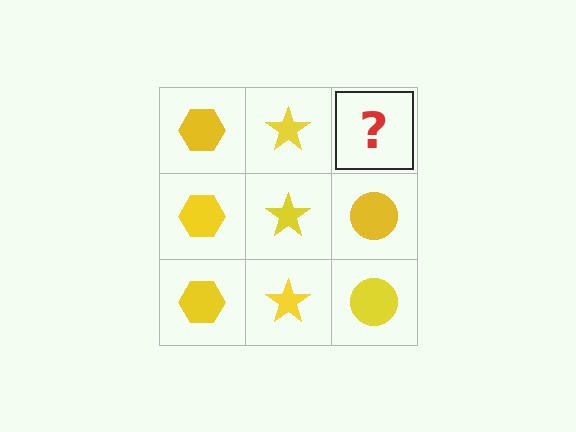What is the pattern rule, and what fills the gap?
The rule is that each column has a consistent shape. The gap should be filled with a yellow circle.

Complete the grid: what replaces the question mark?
The question mark should be replaced with a yellow circle.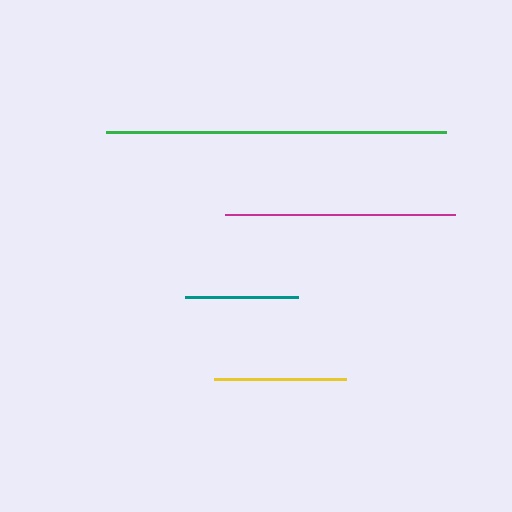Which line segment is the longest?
The green line is the longest at approximately 340 pixels.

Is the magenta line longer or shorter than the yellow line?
The magenta line is longer than the yellow line.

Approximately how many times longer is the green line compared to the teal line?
The green line is approximately 3.0 times the length of the teal line.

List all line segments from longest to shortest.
From longest to shortest: green, magenta, yellow, teal.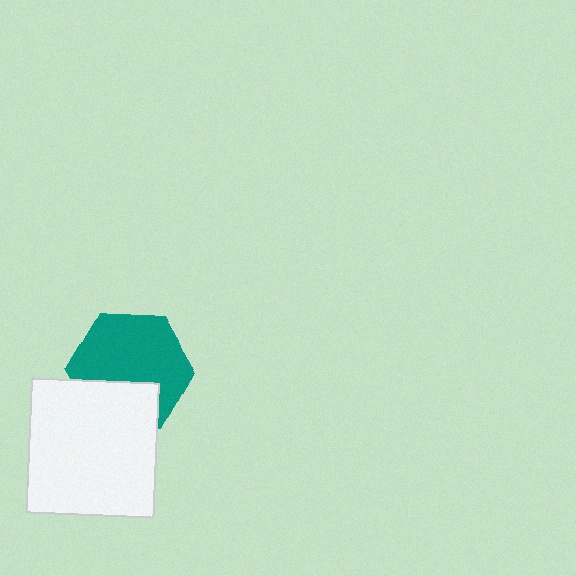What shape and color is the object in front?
The object in front is a white rectangle.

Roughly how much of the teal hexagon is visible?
Most of it is visible (roughly 68%).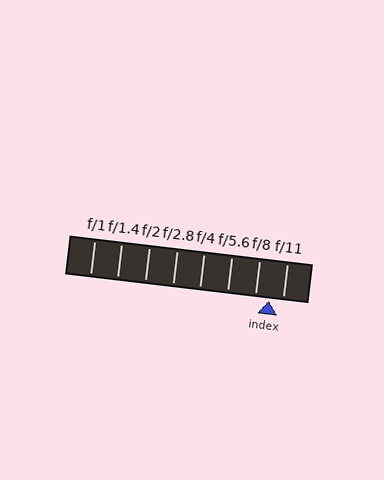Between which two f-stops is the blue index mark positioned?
The index mark is between f/8 and f/11.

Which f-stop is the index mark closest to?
The index mark is closest to f/11.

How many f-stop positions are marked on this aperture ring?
There are 8 f-stop positions marked.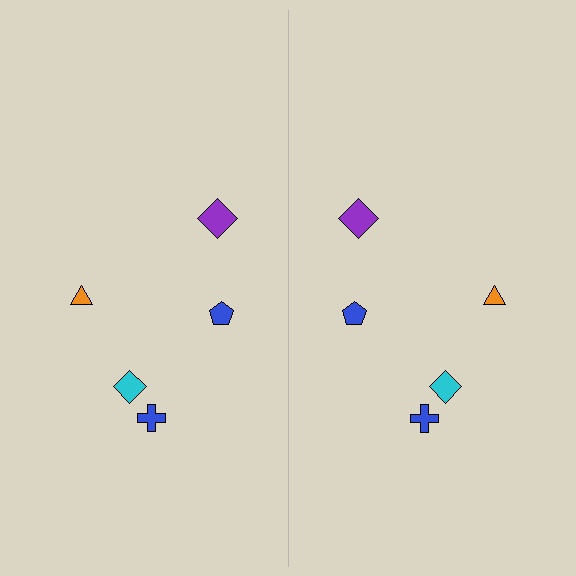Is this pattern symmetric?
Yes, this pattern has bilateral (reflection) symmetry.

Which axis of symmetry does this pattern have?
The pattern has a vertical axis of symmetry running through the center of the image.